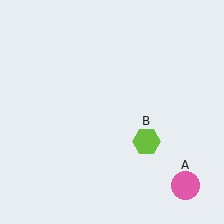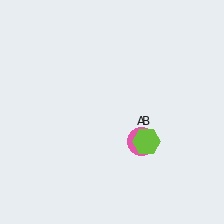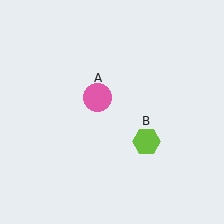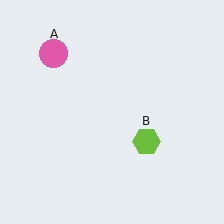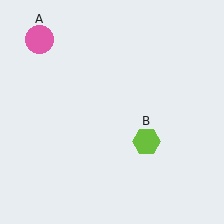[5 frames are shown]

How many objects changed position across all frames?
1 object changed position: pink circle (object A).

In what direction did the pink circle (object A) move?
The pink circle (object A) moved up and to the left.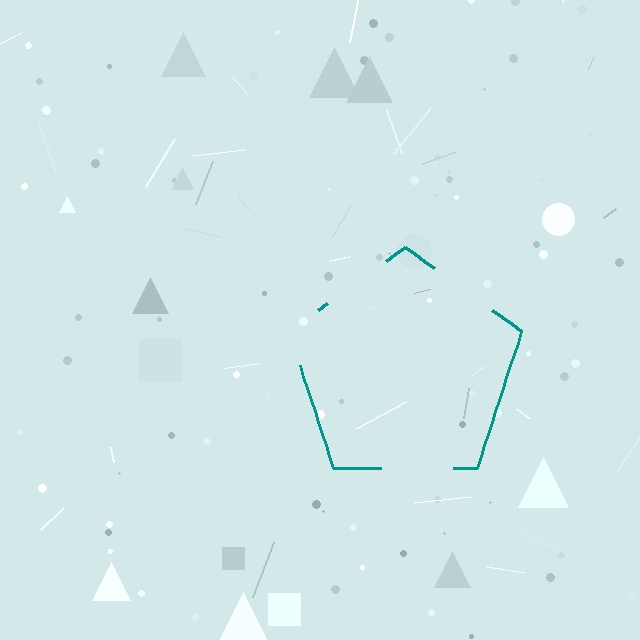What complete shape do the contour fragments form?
The contour fragments form a pentagon.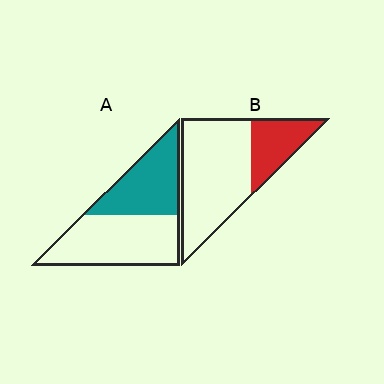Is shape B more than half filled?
No.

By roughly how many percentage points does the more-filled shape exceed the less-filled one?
By roughly 15 percentage points (A over B).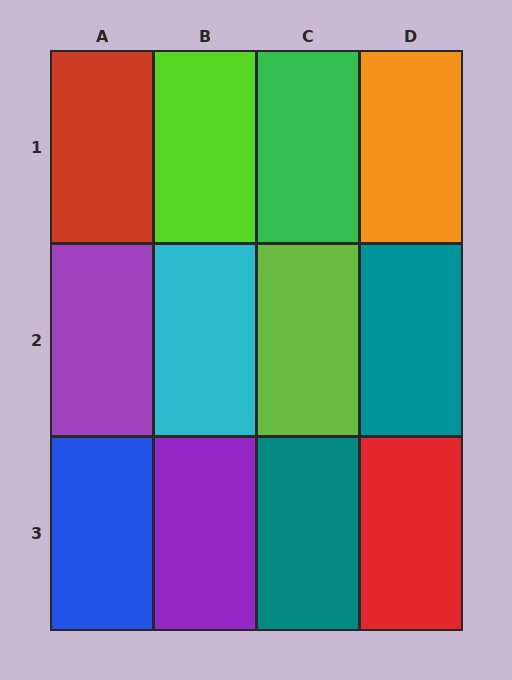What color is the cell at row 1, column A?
Red.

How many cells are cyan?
1 cell is cyan.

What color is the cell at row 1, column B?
Lime.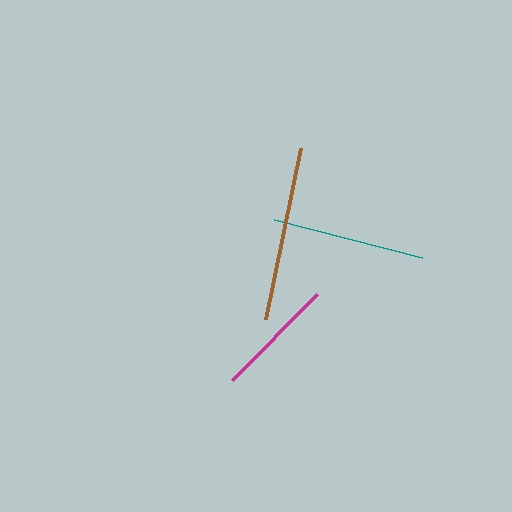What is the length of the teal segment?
The teal segment is approximately 154 pixels long.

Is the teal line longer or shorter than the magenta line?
The teal line is longer than the magenta line.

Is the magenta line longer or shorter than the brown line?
The brown line is longer than the magenta line.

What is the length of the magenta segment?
The magenta segment is approximately 121 pixels long.